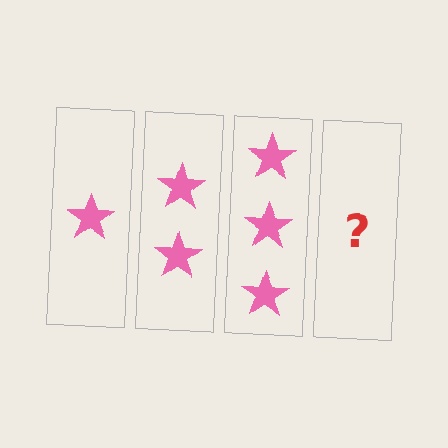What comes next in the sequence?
The next element should be 4 stars.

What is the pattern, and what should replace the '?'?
The pattern is that each step adds one more star. The '?' should be 4 stars.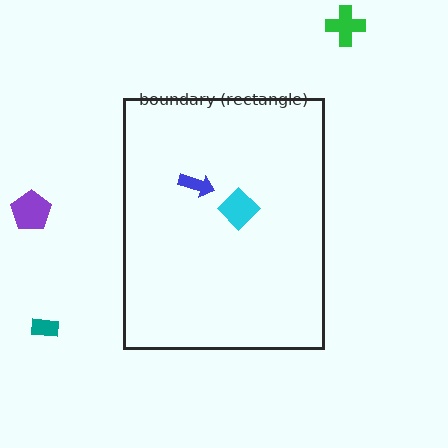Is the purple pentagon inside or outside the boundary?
Outside.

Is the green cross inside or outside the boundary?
Outside.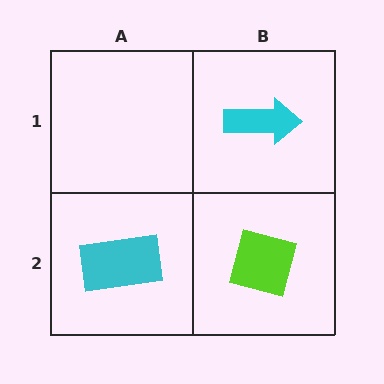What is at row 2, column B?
A lime diamond.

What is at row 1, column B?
A cyan arrow.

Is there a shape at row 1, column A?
No, that cell is empty.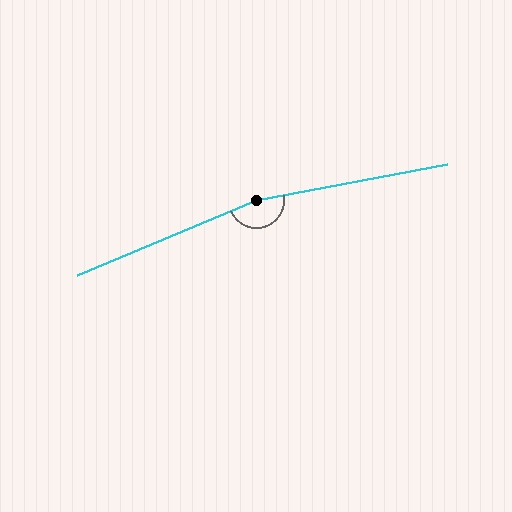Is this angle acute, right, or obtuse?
It is obtuse.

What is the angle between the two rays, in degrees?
Approximately 168 degrees.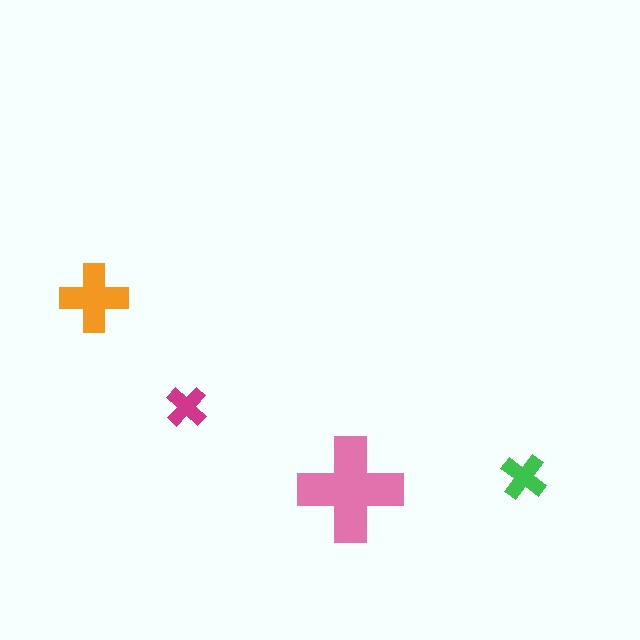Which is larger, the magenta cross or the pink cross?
The pink one.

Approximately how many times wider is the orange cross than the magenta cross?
About 1.5 times wider.